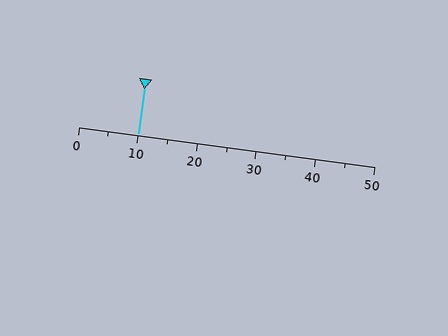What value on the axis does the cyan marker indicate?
The marker indicates approximately 10.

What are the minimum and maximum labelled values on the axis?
The axis runs from 0 to 50.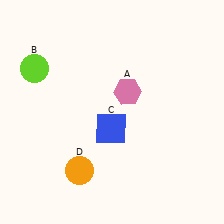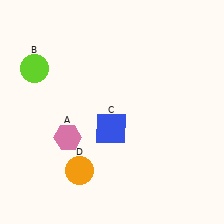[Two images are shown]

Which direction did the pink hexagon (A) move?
The pink hexagon (A) moved left.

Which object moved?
The pink hexagon (A) moved left.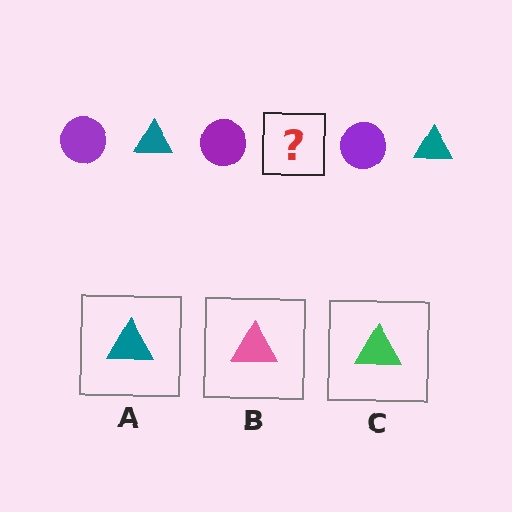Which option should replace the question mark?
Option A.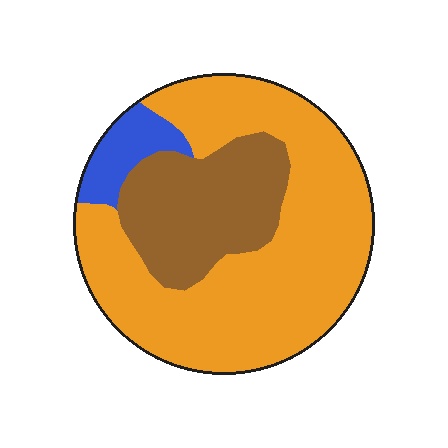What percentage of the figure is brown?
Brown covers around 25% of the figure.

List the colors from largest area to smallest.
From largest to smallest: orange, brown, blue.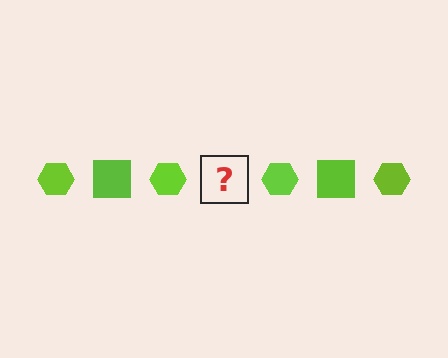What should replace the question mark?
The question mark should be replaced with a lime square.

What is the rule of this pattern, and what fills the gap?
The rule is that the pattern cycles through hexagon, square shapes in lime. The gap should be filled with a lime square.